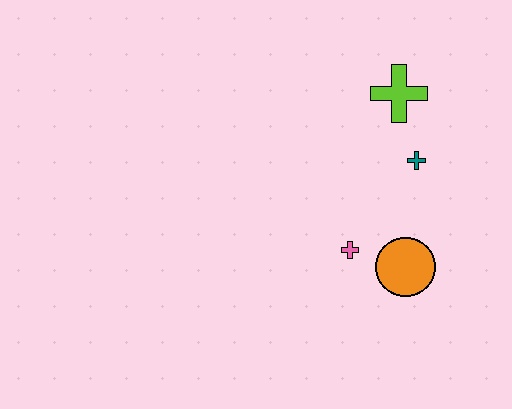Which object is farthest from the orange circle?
The lime cross is farthest from the orange circle.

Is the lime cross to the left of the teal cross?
Yes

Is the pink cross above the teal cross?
No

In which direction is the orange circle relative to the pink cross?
The orange circle is to the right of the pink cross.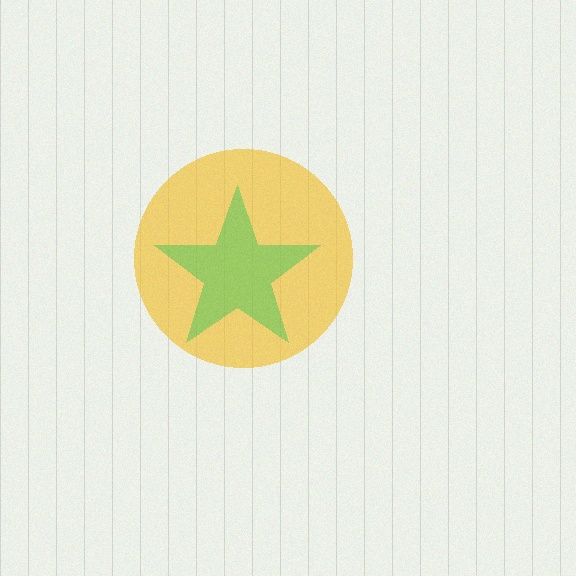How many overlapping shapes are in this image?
There are 2 overlapping shapes in the image.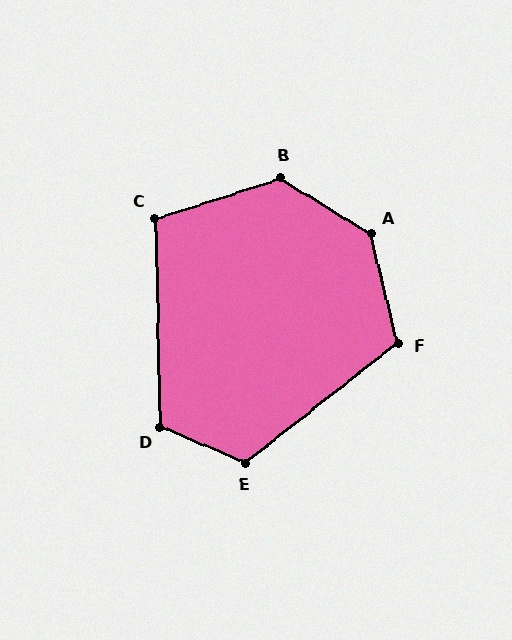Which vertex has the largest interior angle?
A, at approximately 135 degrees.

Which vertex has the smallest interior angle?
C, at approximately 106 degrees.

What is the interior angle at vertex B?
Approximately 131 degrees (obtuse).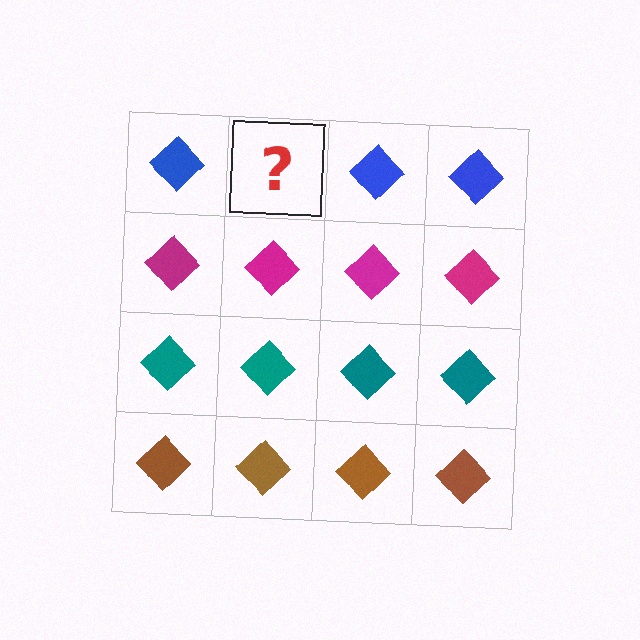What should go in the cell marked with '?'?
The missing cell should contain a blue diamond.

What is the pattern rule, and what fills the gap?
The rule is that each row has a consistent color. The gap should be filled with a blue diamond.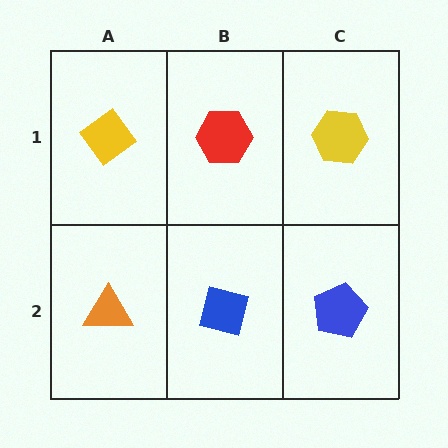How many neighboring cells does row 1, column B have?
3.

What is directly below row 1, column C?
A blue pentagon.